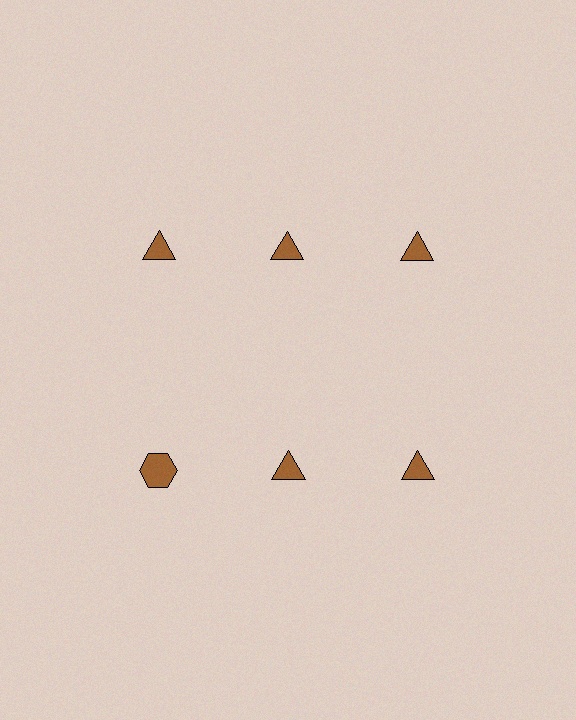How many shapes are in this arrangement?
There are 6 shapes arranged in a grid pattern.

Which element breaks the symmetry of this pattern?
The brown hexagon in the second row, leftmost column breaks the symmetry. All other shapes are brown triangles.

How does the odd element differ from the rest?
It has a different shape: hexagon instead of triangle.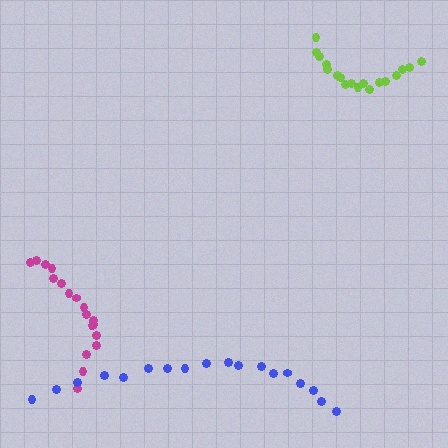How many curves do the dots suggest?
There are 3 distinct paths.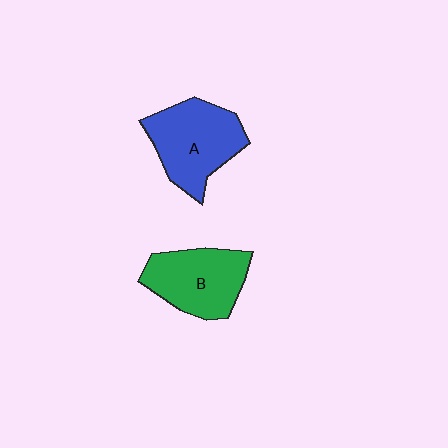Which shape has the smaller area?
Shape B (green).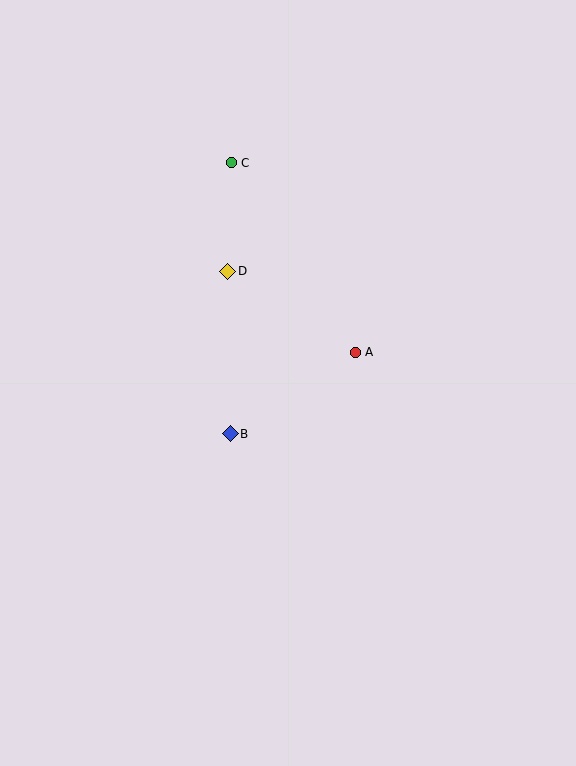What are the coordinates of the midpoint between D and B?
The midpoint between D and B is at (229, 352).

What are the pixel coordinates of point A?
Point A is at (355, 352).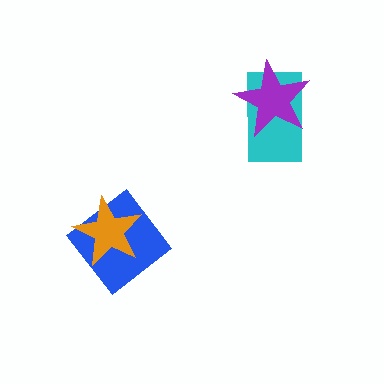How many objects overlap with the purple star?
1 object overlaps with the purple star.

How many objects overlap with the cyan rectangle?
1 object overlaps with the cyan rectangle.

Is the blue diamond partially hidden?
Yes, it is partially covered by another shape.